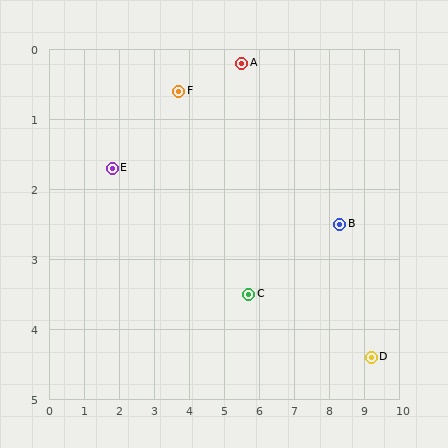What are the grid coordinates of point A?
Point A is at approximately (5.5, 0.2).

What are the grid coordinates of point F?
Point F is at approximately (3.7, 0.6).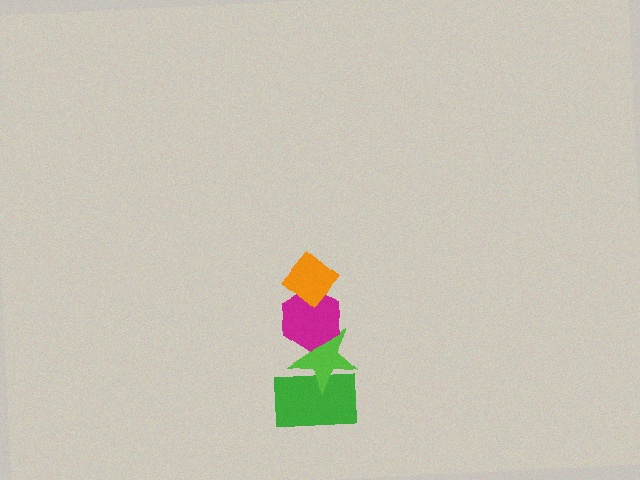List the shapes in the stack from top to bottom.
From top to bottom: the orange diamond, the magenta hexagon, the lime star, the green rectangle.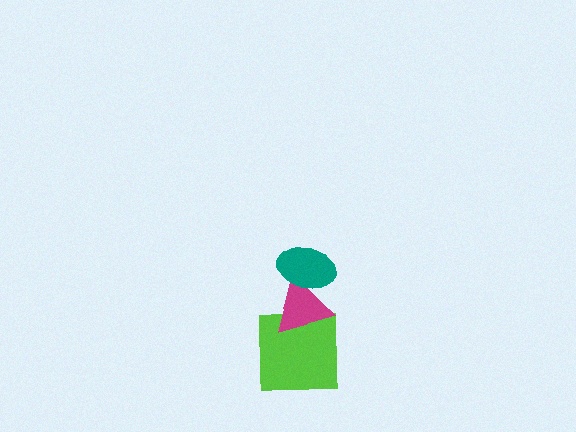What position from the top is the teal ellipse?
The teal ellipse is 1st from the top.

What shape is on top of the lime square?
The magenta triangle is on top of the lime square.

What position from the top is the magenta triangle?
The magenta triangle is 2nd from the top.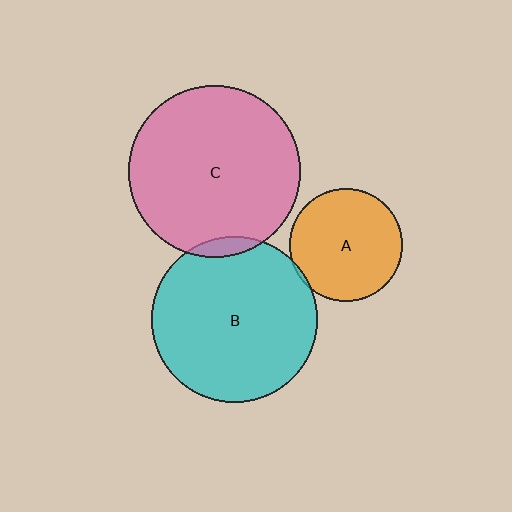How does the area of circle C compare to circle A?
Approximately 2.3 times.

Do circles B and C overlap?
Yes.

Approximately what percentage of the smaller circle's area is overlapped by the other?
Approximately 5%.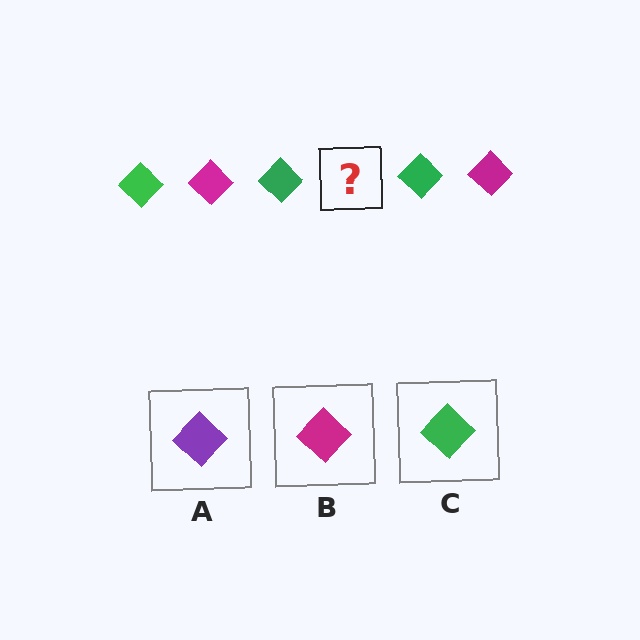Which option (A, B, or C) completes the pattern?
B.